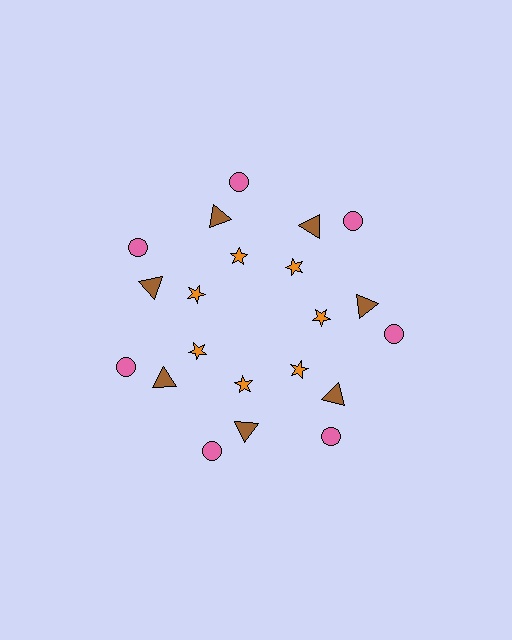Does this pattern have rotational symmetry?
Yes, this pattern has 7-fold rotational symmetry. It looks the same after rotating 51 degrees around the center.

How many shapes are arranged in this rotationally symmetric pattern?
There are 21 shapes, arranged in 7 groups of 3.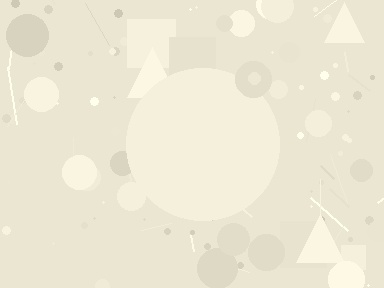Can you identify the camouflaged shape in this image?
The camouflaged shape is a circle.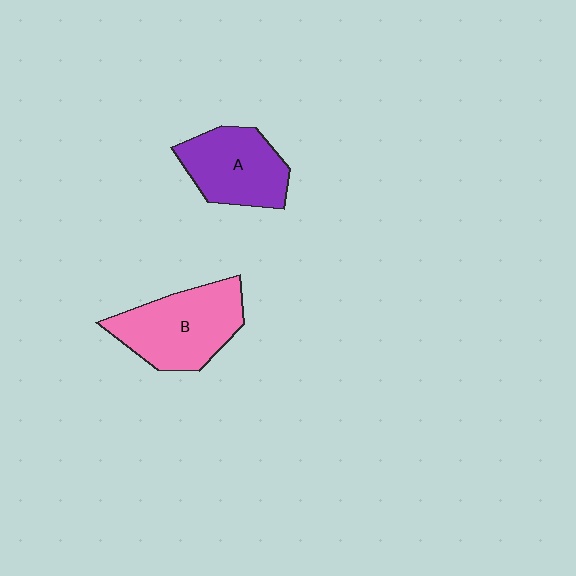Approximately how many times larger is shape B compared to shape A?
Approximately 1.2 times.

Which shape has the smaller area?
Shape A (purple).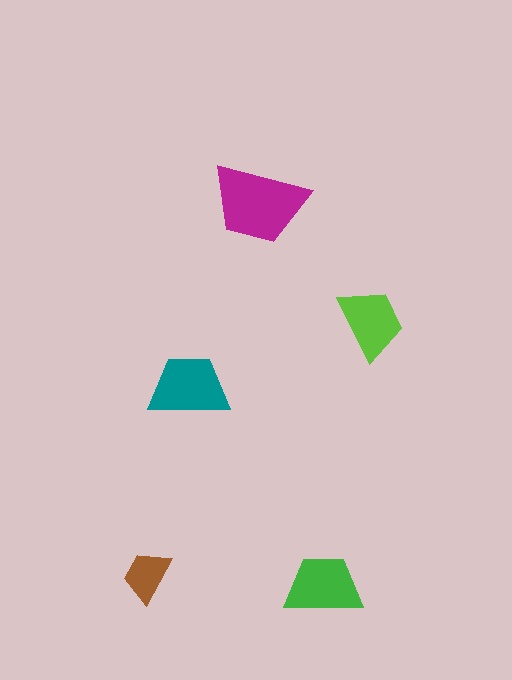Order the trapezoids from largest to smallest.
the magenta one, the teal one, the green one, the lime one, the brown one.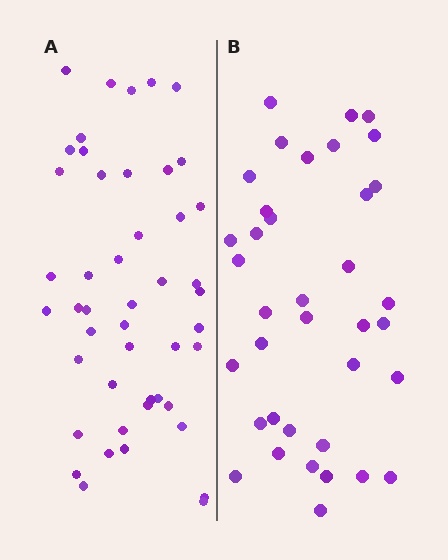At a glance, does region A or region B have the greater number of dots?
Region A (the left region) has more dots.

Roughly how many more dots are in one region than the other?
Region A has roughly 10 or so more dots than region B.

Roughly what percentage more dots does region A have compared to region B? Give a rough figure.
About 25% more.